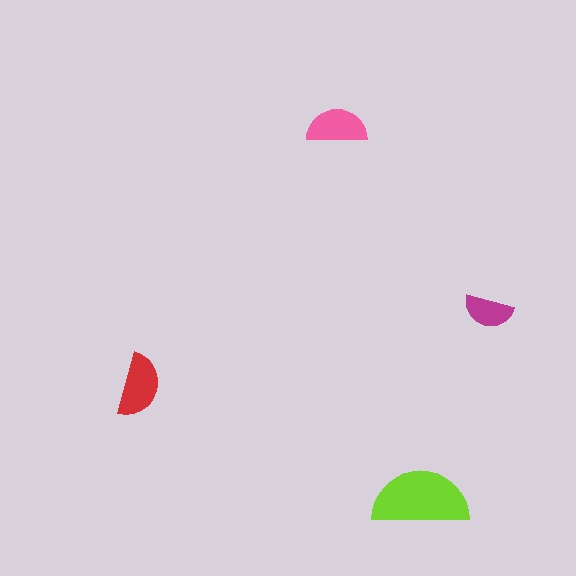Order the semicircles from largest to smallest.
the lime one, the red one, the pink one, the magenta one.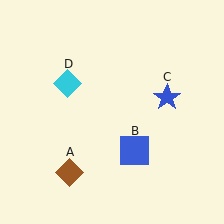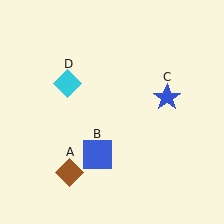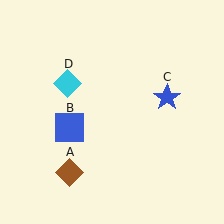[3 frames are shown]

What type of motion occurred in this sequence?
The blue square (object B) rotated clockwise around the center of the scene.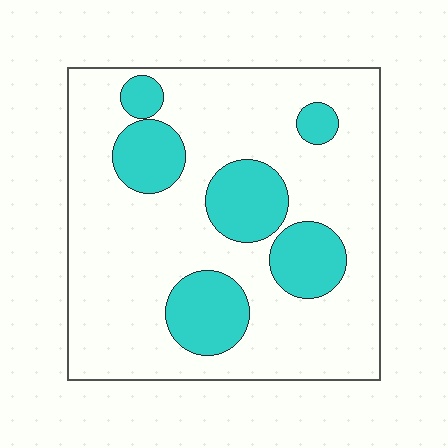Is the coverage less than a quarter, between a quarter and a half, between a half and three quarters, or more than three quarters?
Less than a quarter.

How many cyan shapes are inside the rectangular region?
6.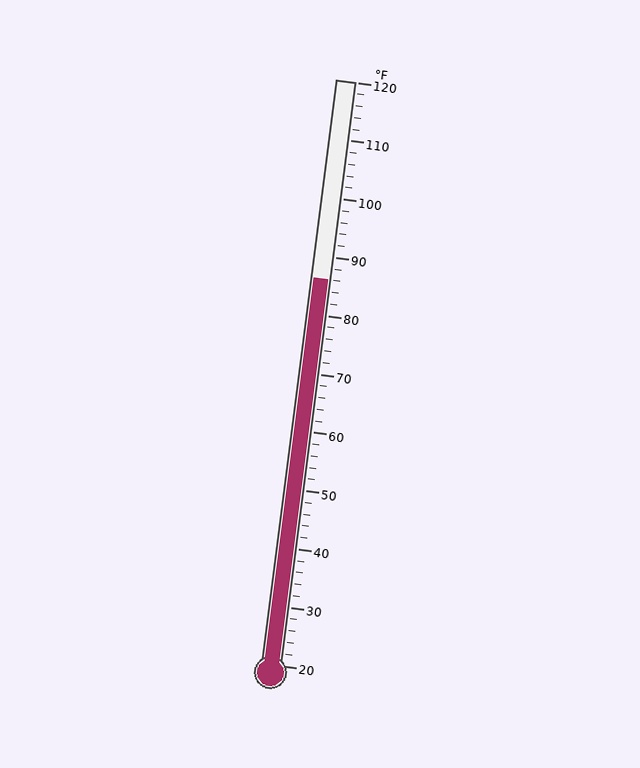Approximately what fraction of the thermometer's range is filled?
The thermometer is filled to approximately 65% of its range.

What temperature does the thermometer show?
The thermometer shows approximately 86°F.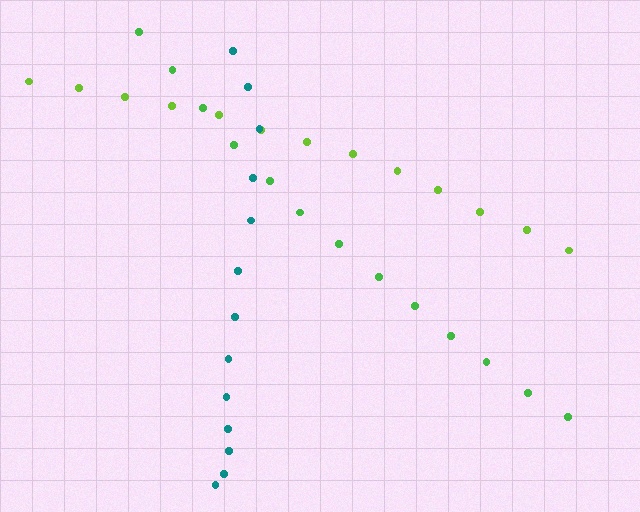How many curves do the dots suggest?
There are 3 distinct paths.